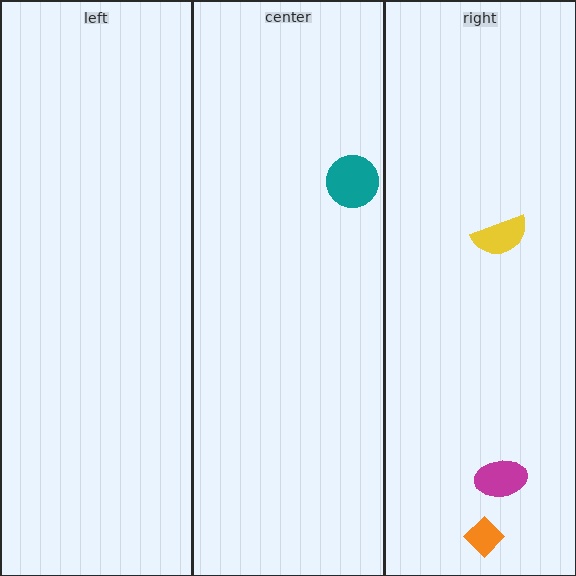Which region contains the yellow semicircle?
The right region.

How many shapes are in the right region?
3.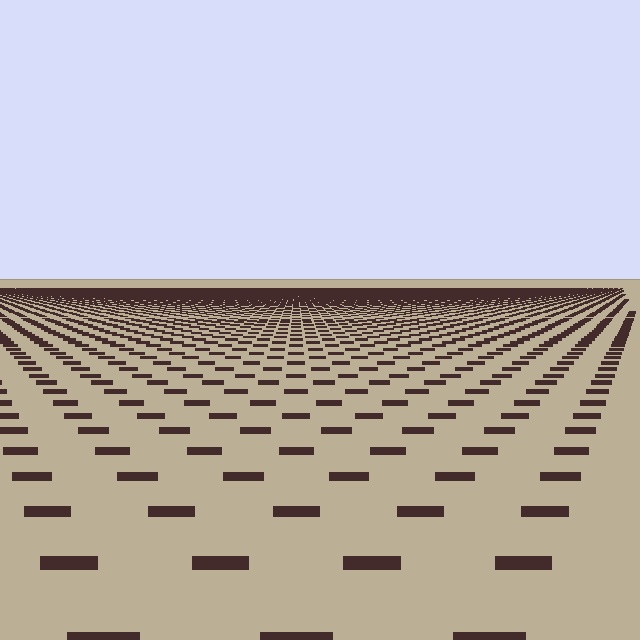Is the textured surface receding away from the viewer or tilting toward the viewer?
The surface is receding away from the viewer. Texture elements get smaller and denser toward the top.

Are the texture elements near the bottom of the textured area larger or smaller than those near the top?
Larger. Near the bottom, elements are closer to the viewer and appear at a bigger on-screen size.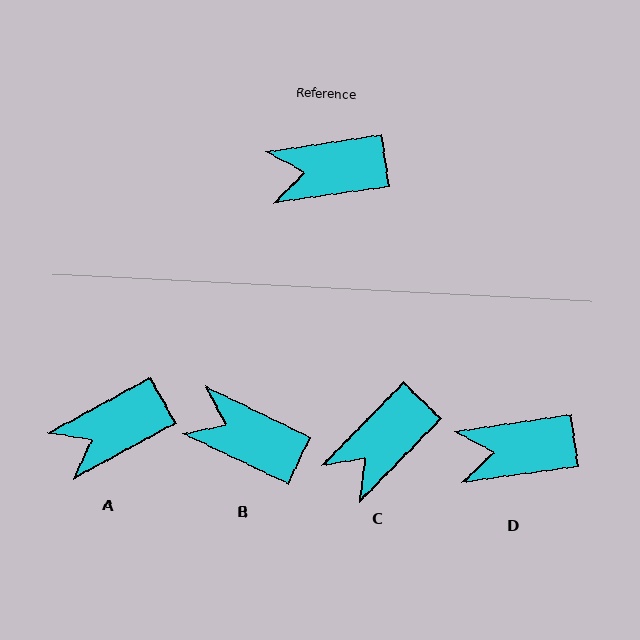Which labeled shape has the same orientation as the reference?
D.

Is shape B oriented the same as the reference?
No, it is off by about 34 degrees.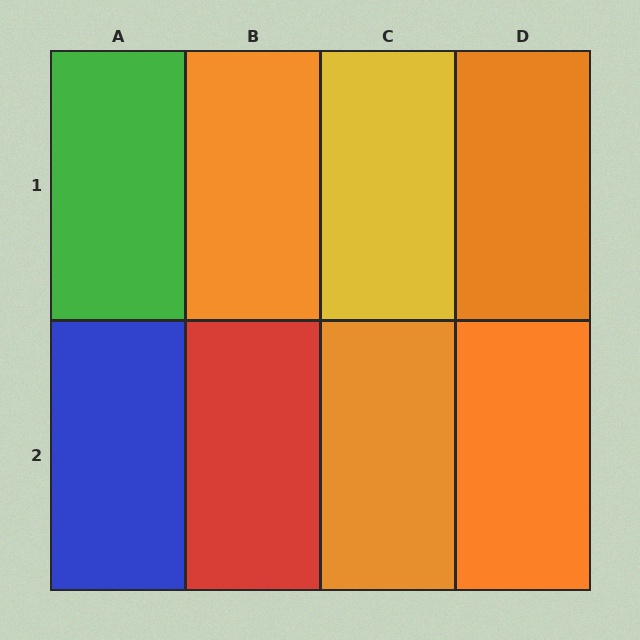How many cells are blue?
1 cell is blue.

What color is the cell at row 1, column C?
Yellow.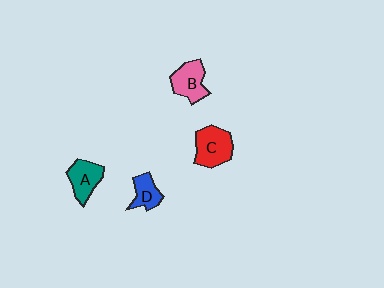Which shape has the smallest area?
Shape D (blue).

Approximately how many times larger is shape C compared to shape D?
Approximately 1.6 times.